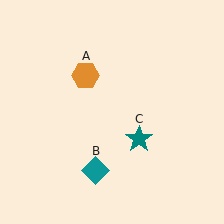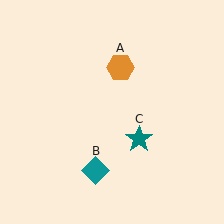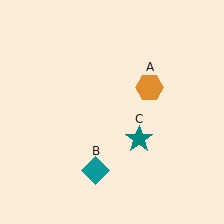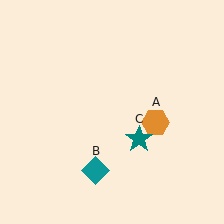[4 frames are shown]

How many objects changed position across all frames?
1 object changed position: orange hexagon (object A).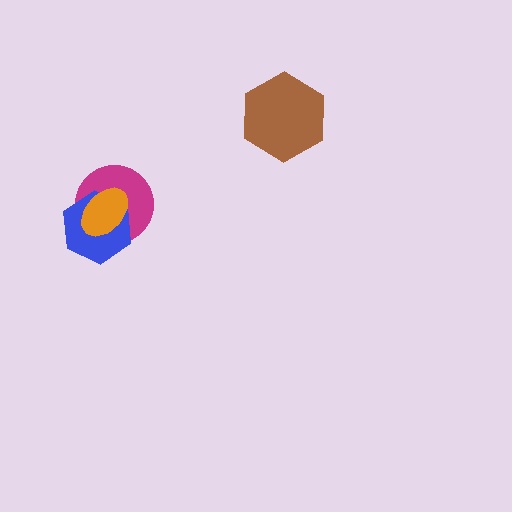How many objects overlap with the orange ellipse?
2 objects overlap with the orange ellipse.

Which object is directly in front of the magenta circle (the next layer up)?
The blue hexagon is directly in front of the magenta circle.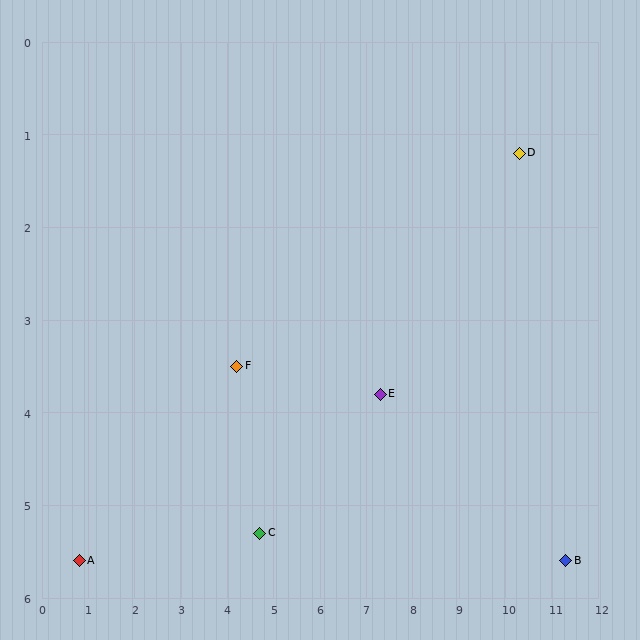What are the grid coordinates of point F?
Point F is at approximately (4.2, 3.5).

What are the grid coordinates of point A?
Point A is at approximately (0.8, 5.6).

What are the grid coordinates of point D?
Point D is at approximately (10.3, 1.2).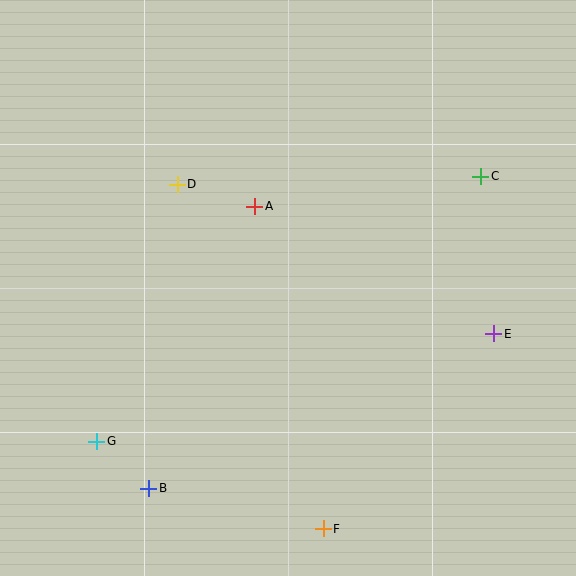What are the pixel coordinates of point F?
Point F is at (323, 529).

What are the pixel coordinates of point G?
Point G is at (97, 441).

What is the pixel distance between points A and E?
The distance between A and E is 271 pixels.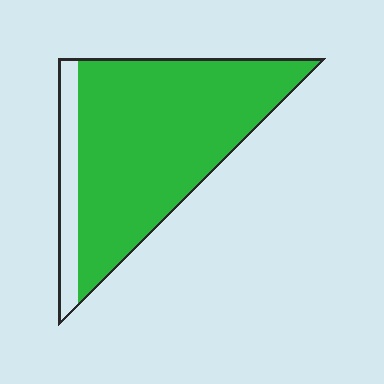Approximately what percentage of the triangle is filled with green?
Approximately 85%.